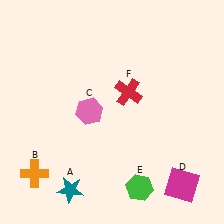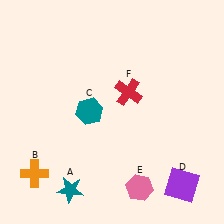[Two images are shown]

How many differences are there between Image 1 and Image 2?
There are 3 differences between the two images.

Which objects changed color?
C changed from pink to teal. D changed from magenta to purple. E changed from green to pink.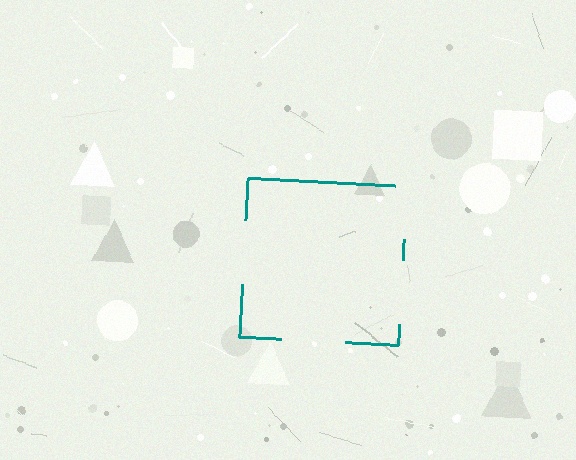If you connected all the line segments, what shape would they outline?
They would outline a square.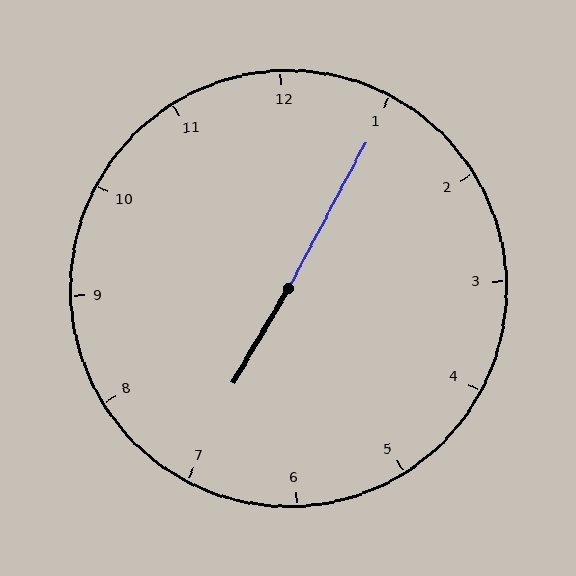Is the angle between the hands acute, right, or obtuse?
It is obtuse.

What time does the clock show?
7:05.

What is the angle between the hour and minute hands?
Approximately 178 degrees.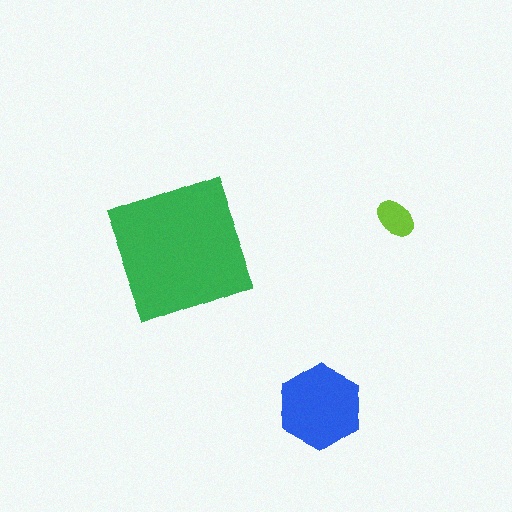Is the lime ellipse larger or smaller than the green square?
Smaller.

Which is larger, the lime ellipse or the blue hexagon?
The blue hexagon.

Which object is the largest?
The green square.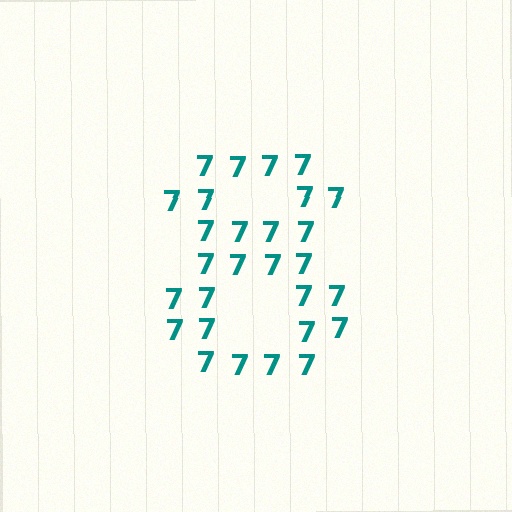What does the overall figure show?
The overall figure shows the digit 8.